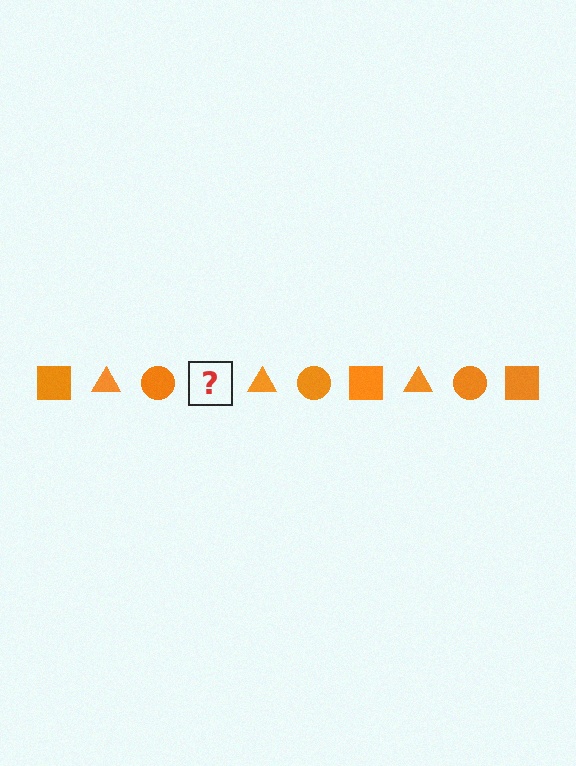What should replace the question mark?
The question mark should be replaced with an orange square.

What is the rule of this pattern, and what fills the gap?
The rule is that the pattern cycles through square, triangle, circle shapes in orange. The gap should be filled with an orange square.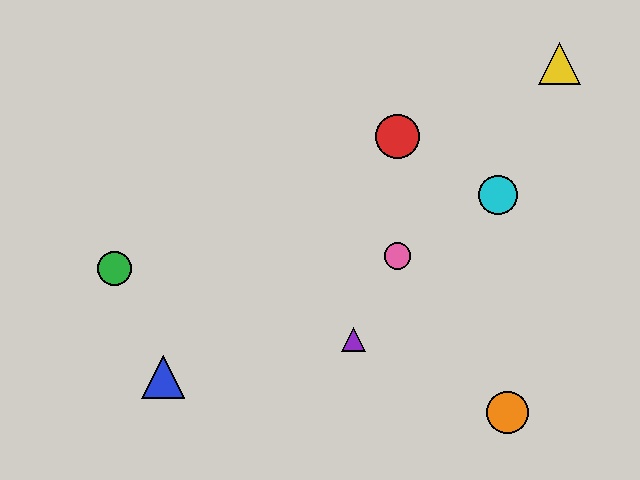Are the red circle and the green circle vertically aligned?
No, the red circle is at x≈397 and the green circle is at x≈115.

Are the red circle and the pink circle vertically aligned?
Yes, both are at x≈397.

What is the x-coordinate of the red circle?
The red circle is at x≈397.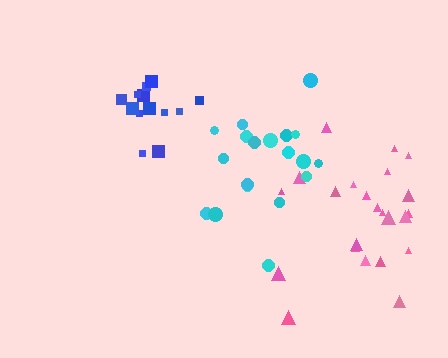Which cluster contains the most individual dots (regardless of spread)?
Pink (24).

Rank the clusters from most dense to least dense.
blue, pink, cyan.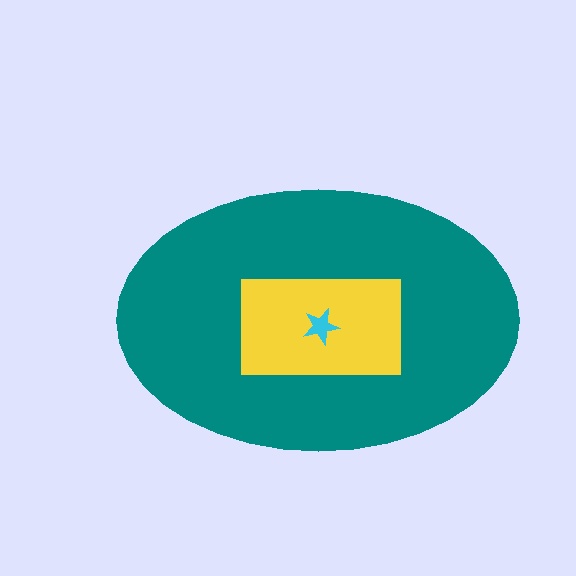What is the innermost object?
The cyan star.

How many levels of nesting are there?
3.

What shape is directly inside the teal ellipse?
The yellow rectangle.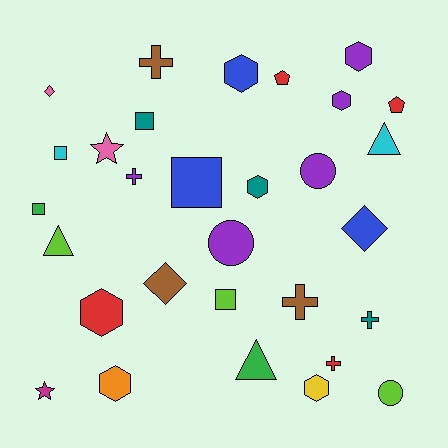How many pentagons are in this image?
There are 2 pentagons.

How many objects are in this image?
There are 30 objects.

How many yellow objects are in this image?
There is 1 yellow object.